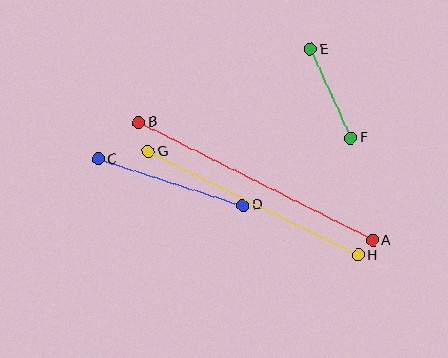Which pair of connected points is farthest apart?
Points A and B are farthest apart.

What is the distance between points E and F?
The distance is approximately 97 pixels.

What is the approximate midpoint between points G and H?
The midpoint is at approximately (253, 203) pixels.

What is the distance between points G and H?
The distance is approximately 234 pixels.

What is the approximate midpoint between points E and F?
The midpoint is at approximately (330, 94) pixels.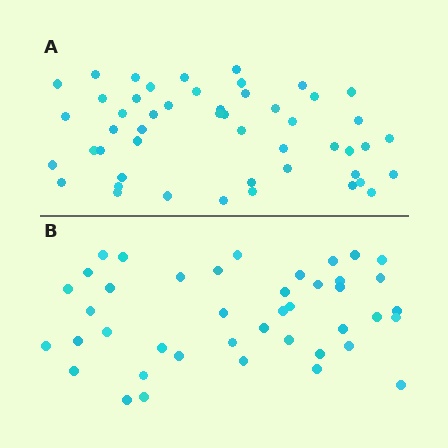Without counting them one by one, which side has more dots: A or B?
Region A (the top region) has more dots.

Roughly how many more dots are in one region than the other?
Region A has roughly 8 or so more dots than region B.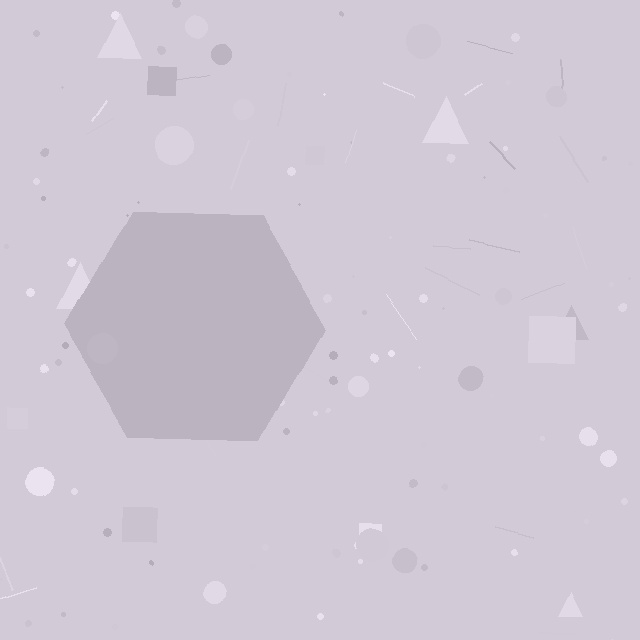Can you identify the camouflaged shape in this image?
The camouflaged shape is a hexagon.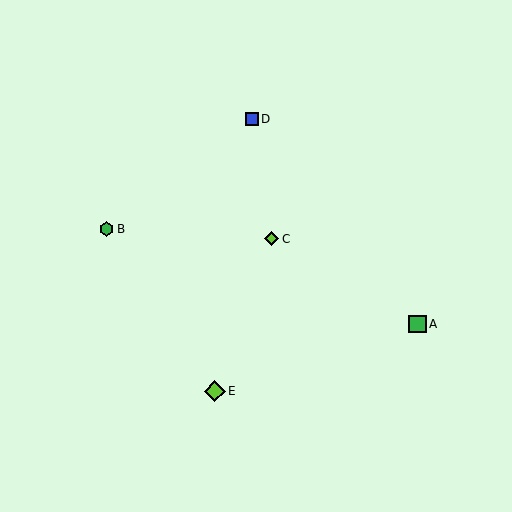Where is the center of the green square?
The center of the green square is at (417, 324).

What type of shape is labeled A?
Shape A is a green square.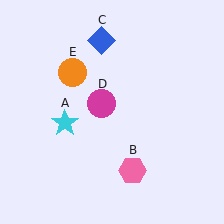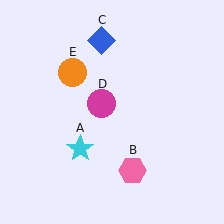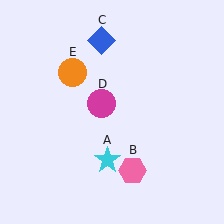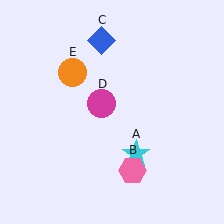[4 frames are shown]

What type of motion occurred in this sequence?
The cyan star (object A) rotated counterclockwise around the center of the scene.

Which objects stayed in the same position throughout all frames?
Pink hexagon (object B) and blue diamond (object C) and magenta circle (object D) and orange circle (object E) remained stationary.